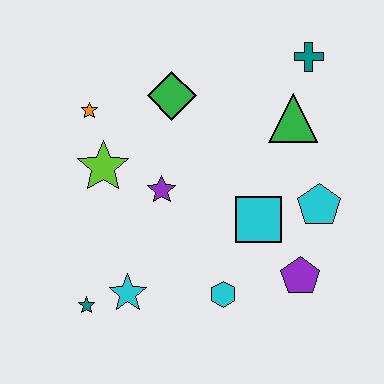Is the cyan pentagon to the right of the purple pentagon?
Yes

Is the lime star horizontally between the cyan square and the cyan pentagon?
No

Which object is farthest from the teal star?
The teal cross is farthest from the teal star.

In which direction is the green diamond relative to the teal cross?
The green diamond is to the left of the teal cross.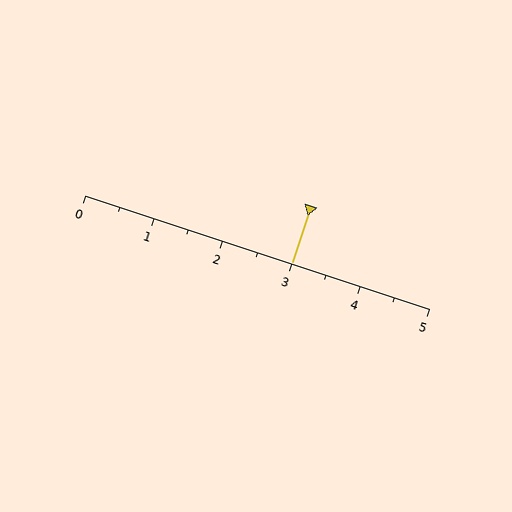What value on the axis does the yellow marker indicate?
The marker indicates approximately 3.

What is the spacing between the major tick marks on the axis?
The major ticks are spaced 1 apart.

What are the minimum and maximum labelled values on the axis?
The axis runs from 0 to 5.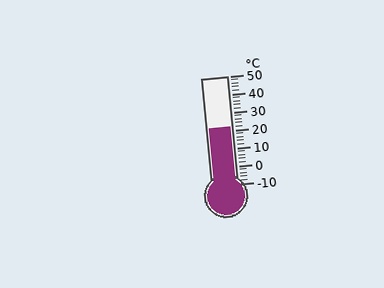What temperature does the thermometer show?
The thermometer shows approximately 22°C.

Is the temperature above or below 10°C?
The temperature is above 10°C.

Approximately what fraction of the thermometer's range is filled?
The thermometer is filled to approximately 55% of its range.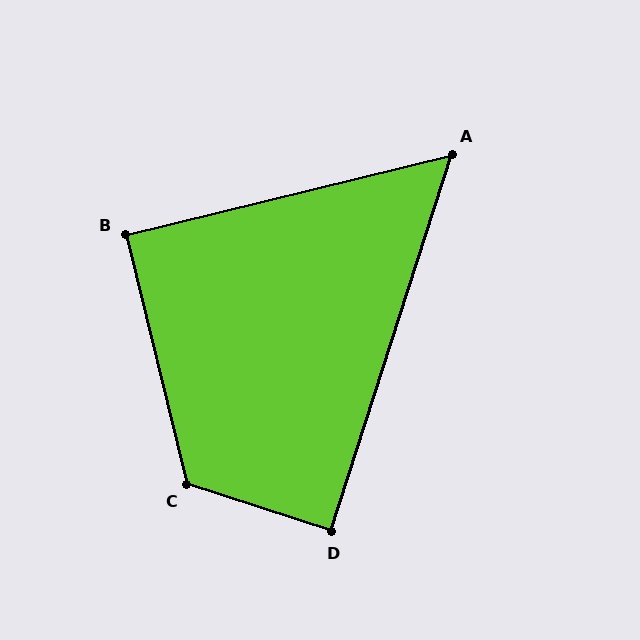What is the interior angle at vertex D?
Approximately 90 degrees (approximately right).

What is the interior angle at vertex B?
Approximately 90 degrees (approximately right).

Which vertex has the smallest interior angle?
A, at approximately 58 degrees.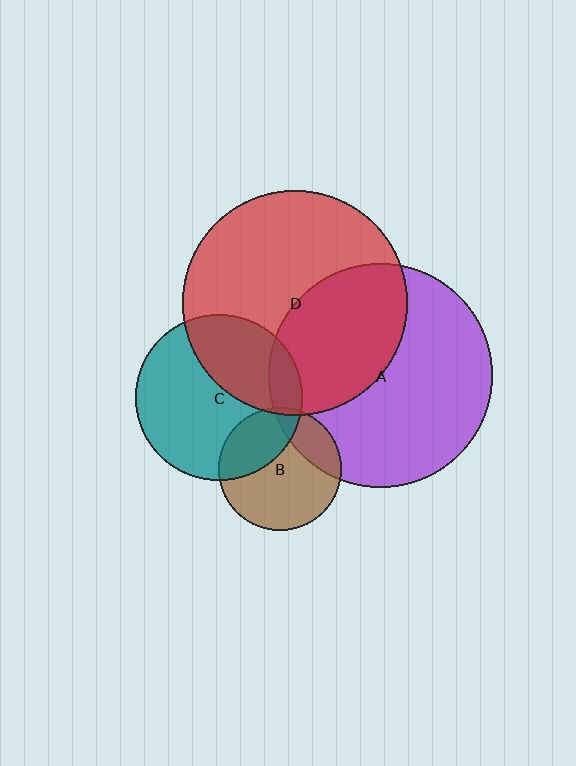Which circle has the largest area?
Circle D (red).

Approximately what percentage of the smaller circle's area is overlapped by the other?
Approximately 30%.